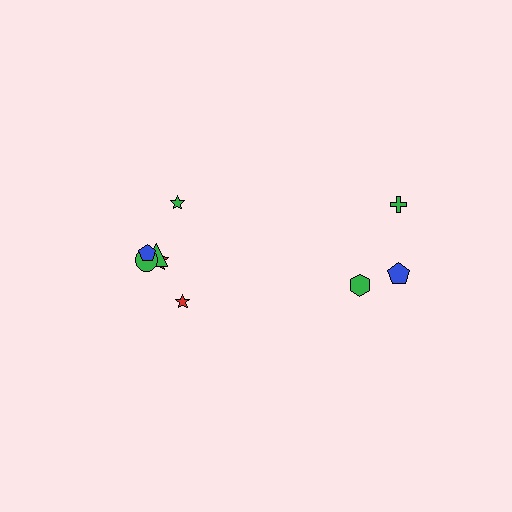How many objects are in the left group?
There are 6 objects.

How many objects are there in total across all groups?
There are 9 objects.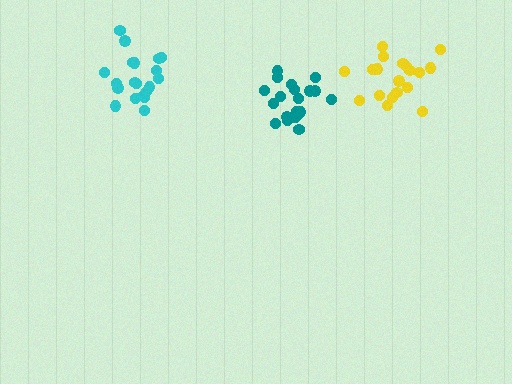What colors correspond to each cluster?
The clusters are colored: cyan, teal, yellow.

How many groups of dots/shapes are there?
There are 3 groups.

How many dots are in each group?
Group 1: 20 dots, Group 2: 20 dots, Group 3: 19 dots (59 total).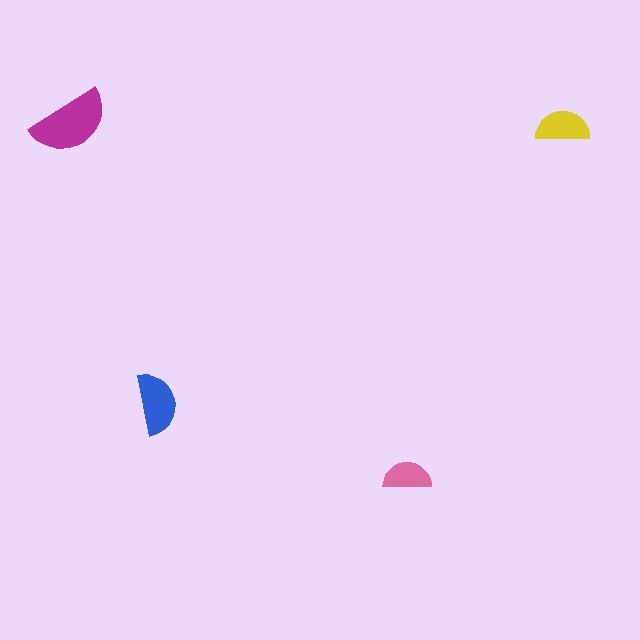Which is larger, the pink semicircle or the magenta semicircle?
The magenta one.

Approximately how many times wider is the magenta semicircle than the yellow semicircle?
About 1.5 times wider.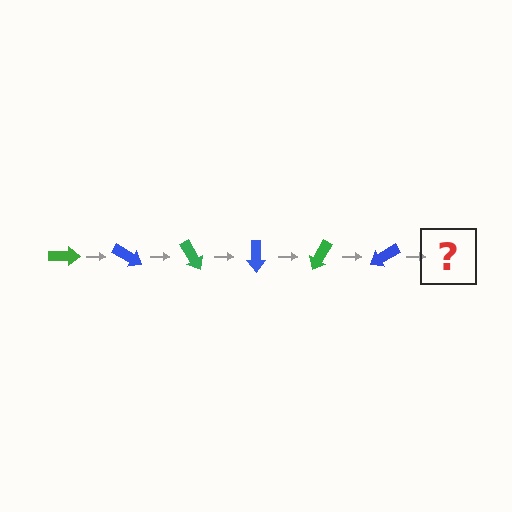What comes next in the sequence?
The next element should be a green arrow, rotated 180 degrees from the start.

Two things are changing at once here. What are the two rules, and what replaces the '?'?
The two rules are that it rotates 30 degrees each step and the color cycles through green and blue. The '?' should be a green arrow, rotated 180 degrees from the start.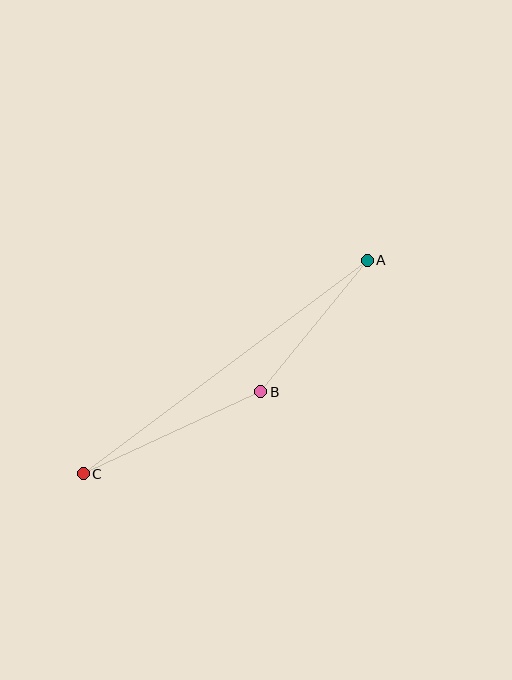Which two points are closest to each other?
Points A and B are closest to each other.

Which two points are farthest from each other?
Points A and C are farthest from each other.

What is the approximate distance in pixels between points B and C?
The distance between B and C is approximately 196 pixels.